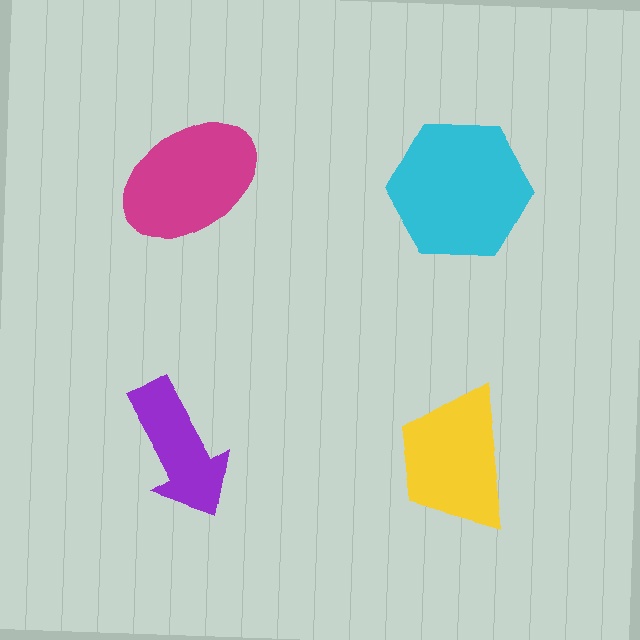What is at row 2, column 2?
A yellow trapezoid.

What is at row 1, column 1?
A magenta ellipse.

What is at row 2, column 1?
A purple arrow.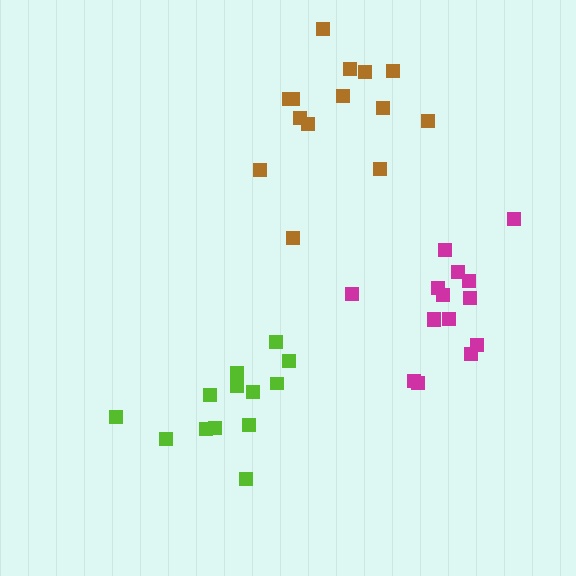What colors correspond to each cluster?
The clusters are colored: lime, brown, magenta.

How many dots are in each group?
Group 1: 13 dots, Group 2: 14 dots, Group 3: 15 dots (42 total).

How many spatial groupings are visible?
There are 3 spatial groupings.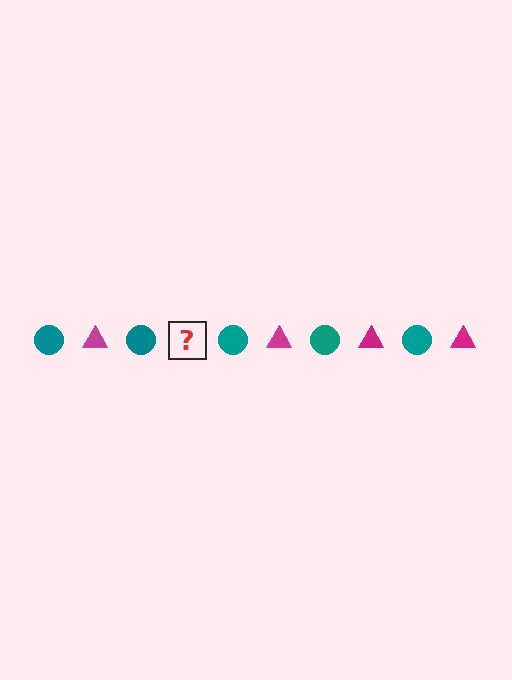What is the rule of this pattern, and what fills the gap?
The rule is that the pattern alternates between teal circle and magenta triangle. The gap should be filled with a magenta triangle.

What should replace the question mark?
The question mark should be replaced with a magenta triangle.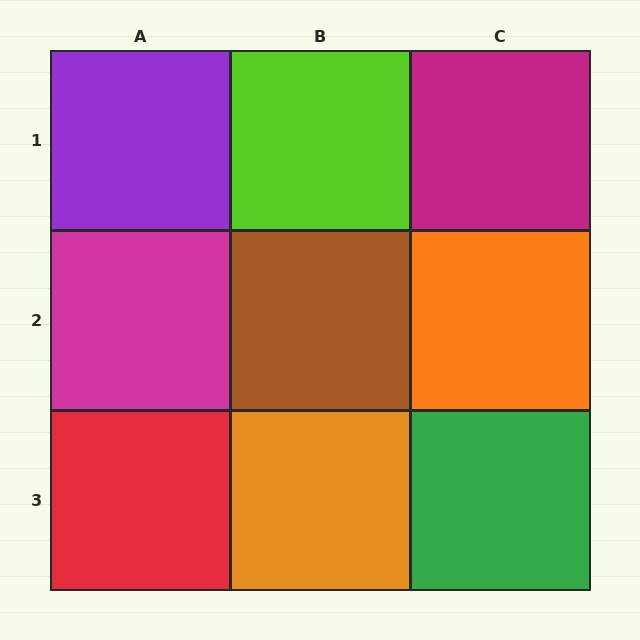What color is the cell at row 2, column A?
Magenta.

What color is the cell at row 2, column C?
Orange.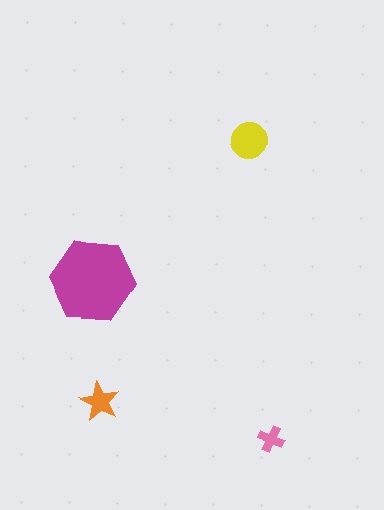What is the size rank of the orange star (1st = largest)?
3rd.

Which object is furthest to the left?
The magenta hexagon is leftmost.